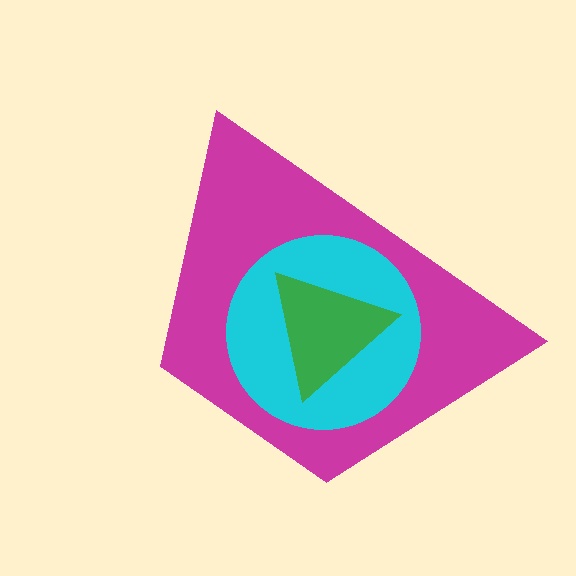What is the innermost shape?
The green triangle.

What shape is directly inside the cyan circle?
The green triangle.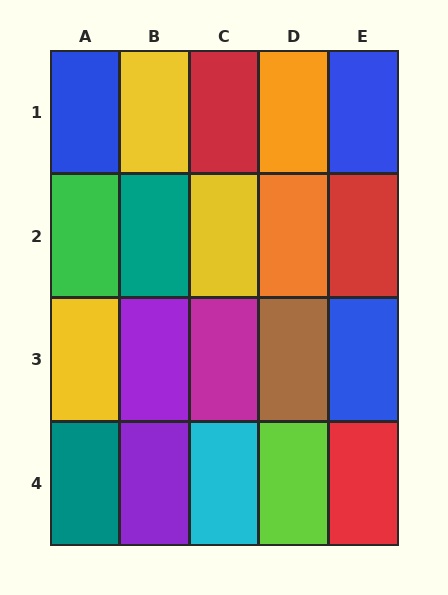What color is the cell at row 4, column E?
Red.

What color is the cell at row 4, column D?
Lime.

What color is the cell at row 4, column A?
Teal.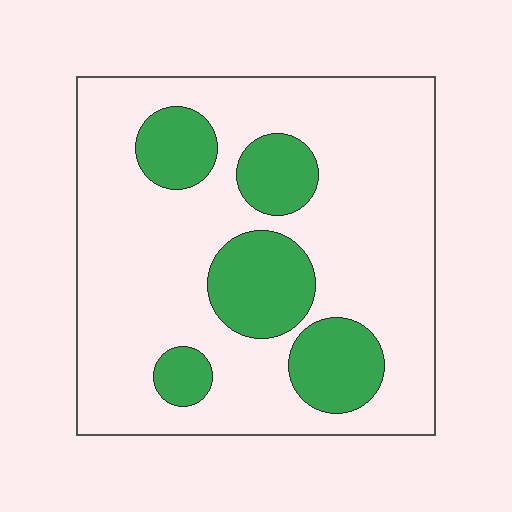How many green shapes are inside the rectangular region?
5.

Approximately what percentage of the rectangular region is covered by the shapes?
Approximately 25%.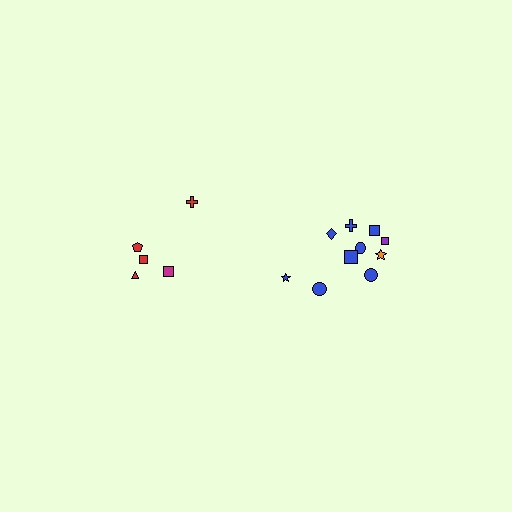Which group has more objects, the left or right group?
The right group.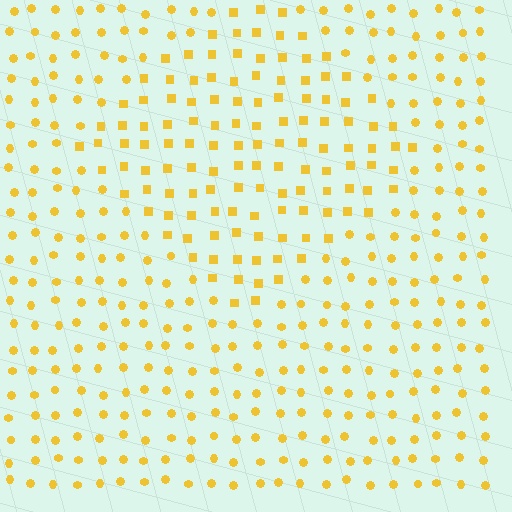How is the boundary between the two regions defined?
The boundary is defined by a change in element shape: squares inside vs. circles outside. All elements share the same color and spacing.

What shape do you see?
I see a diamond.